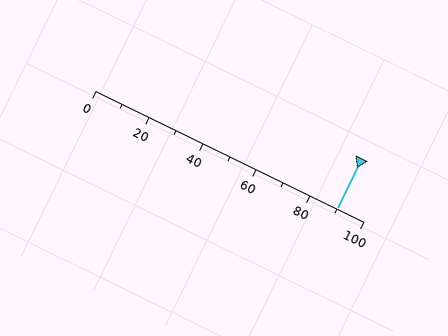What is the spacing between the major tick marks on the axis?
The major ticks are spaced 20 apart.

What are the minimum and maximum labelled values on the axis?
The axis runs from 0 to 100.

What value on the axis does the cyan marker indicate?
The marker indicates approximately 90.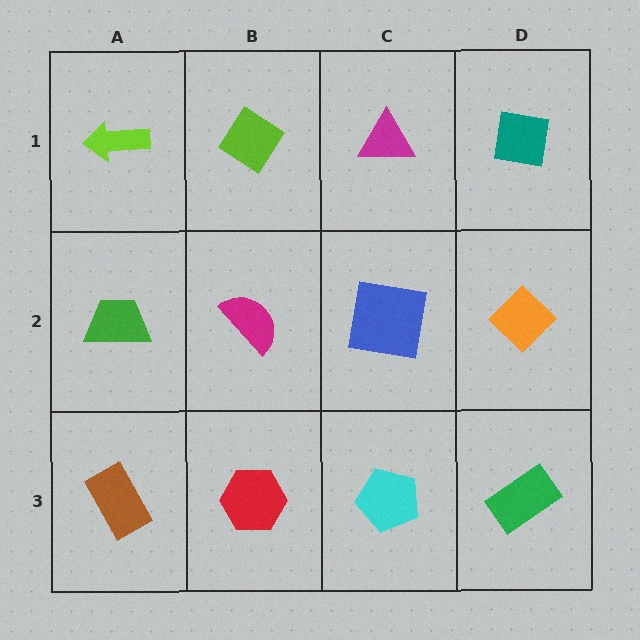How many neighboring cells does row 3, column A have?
2.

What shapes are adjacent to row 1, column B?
A magenta semicircle (row 2, column B), a lime arrow (row 1, column A), a magenta triangle (row 1, column C).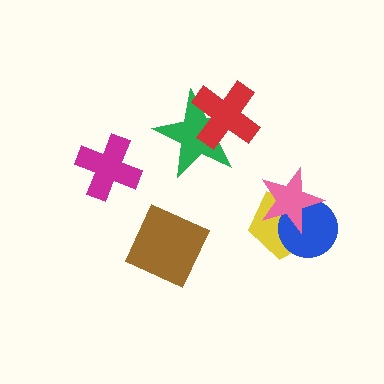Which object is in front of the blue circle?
The pink star is in front of the blue circle.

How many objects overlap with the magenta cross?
0 objects overlap with the magenta cross.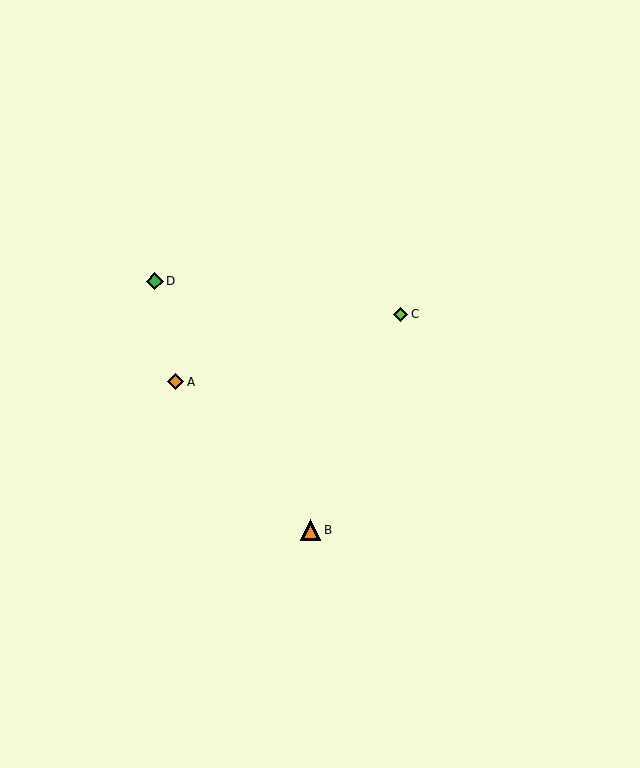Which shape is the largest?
The orange triangle (labeled B) is the largest.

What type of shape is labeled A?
Shape A is an orange diamond.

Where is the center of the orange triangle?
The center of the orange triangle is at (310, 530).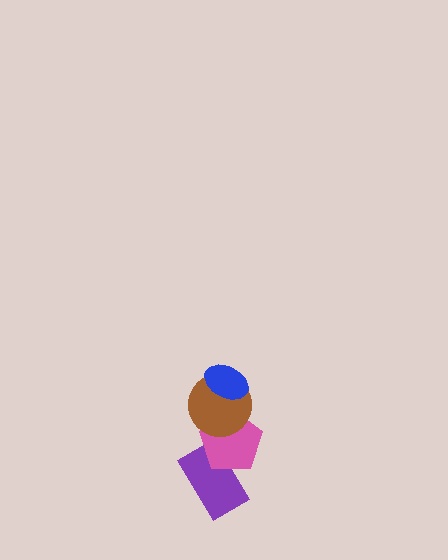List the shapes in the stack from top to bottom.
From top to bottom: the blue ellipse, the brown circle, the pink pentagon, the purple rectangle.